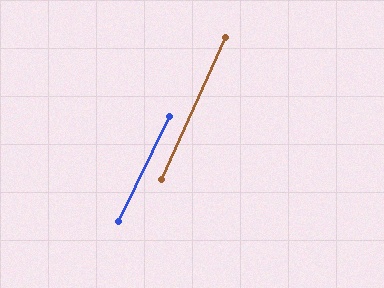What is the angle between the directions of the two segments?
Approximately 2 degrees.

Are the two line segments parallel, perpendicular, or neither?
Parallel — their directions differ by only 1.7°.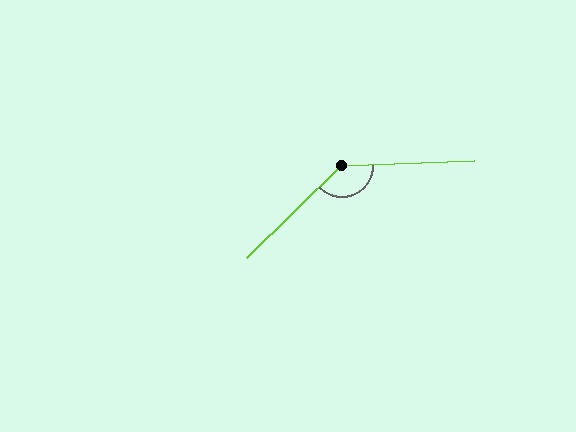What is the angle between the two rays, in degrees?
Approximately 138 degrees.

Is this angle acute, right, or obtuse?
It is obtuse.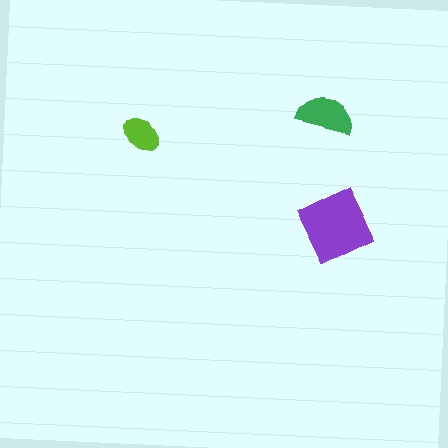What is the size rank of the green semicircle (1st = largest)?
2nd.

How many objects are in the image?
There are 3 objects in the image.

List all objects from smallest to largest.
The lime ellipse, the green semicircle, the purple diamond.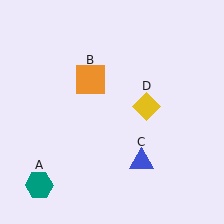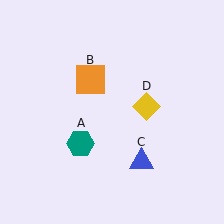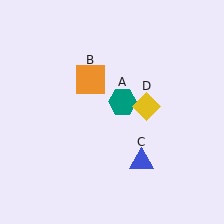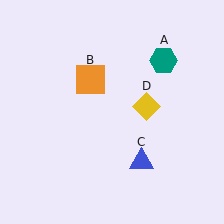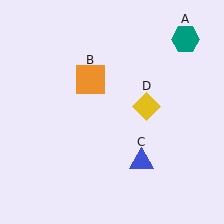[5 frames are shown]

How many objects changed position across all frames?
1 object changed position: teal hexagon (object A).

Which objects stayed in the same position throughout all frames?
Orange square (object B) and blue triangle (object C) and yellow diamond (object D) remained stationary.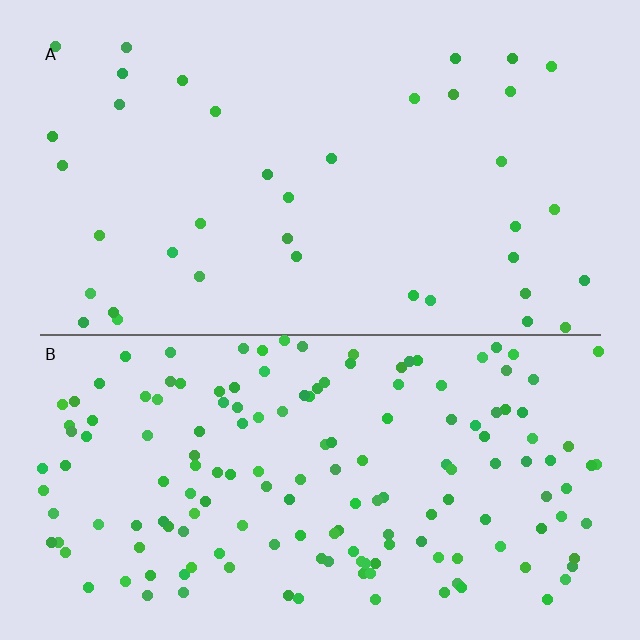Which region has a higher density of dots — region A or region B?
B (the bottom).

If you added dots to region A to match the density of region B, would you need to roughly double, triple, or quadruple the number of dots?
Approximately quadruple.